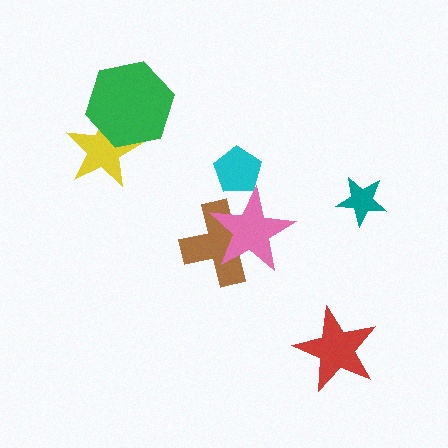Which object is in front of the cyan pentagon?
The pink star is in front of the cyan pentagon.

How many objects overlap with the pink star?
2 objects overlap with the pink star.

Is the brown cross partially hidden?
Yes, it is partially covered by another shape.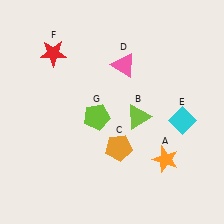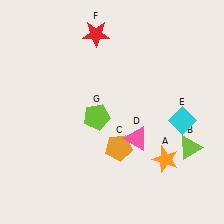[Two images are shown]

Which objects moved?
The objects that moved are: the lime triangle (B), the pink triangle (D), the red star (F).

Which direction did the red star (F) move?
The red star (F) moved right.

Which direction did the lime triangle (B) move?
The lime triangle (B) moved right.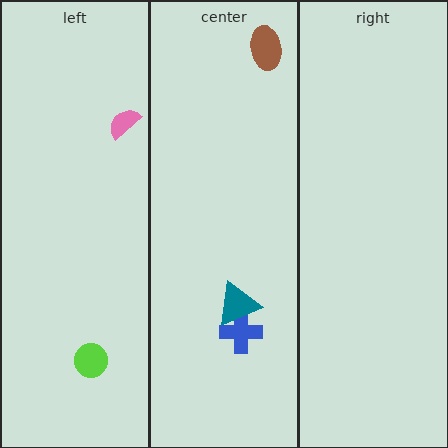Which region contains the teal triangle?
The center region.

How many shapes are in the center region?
3.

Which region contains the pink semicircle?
The left region.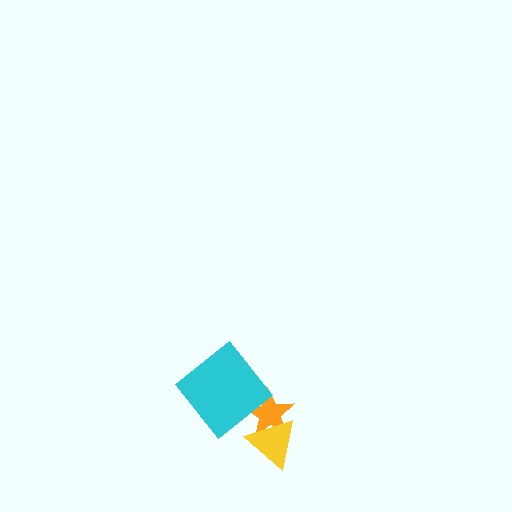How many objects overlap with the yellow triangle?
1 object overlaps with the yellow triangle.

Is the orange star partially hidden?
Yes, it is partially covered by another shape.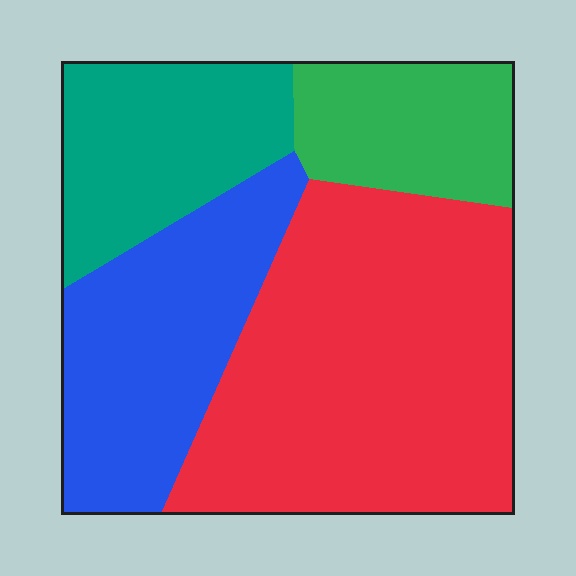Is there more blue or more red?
Red.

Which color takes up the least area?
Green, at roughly 15%.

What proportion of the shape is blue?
Blue takes up about one quarter (1/4) of the shape.